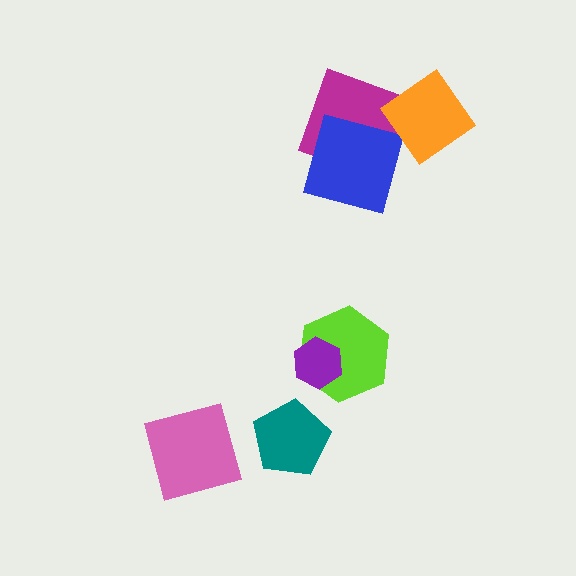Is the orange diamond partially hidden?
No, no other shape covers it.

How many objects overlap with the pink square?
0 objects overlap with the pink square.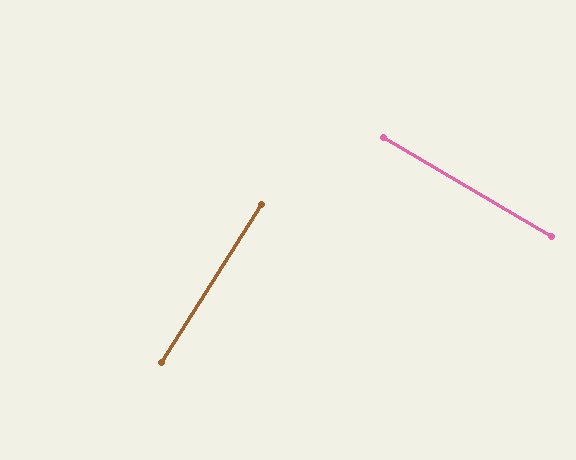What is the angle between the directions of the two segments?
Approximately 88 degrees.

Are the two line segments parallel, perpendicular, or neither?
Perpendicular — they meet at approximately 88°.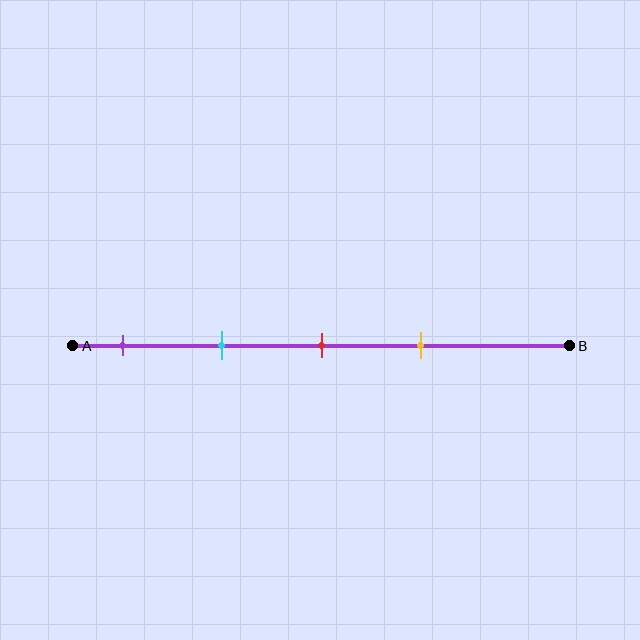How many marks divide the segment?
There are 4 marks dividing the segment.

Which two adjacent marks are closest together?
The red and yellow marks are the closest adjacent pair.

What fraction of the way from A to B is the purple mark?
The purple mark is approximately 10% (0.1) of the way from A to B.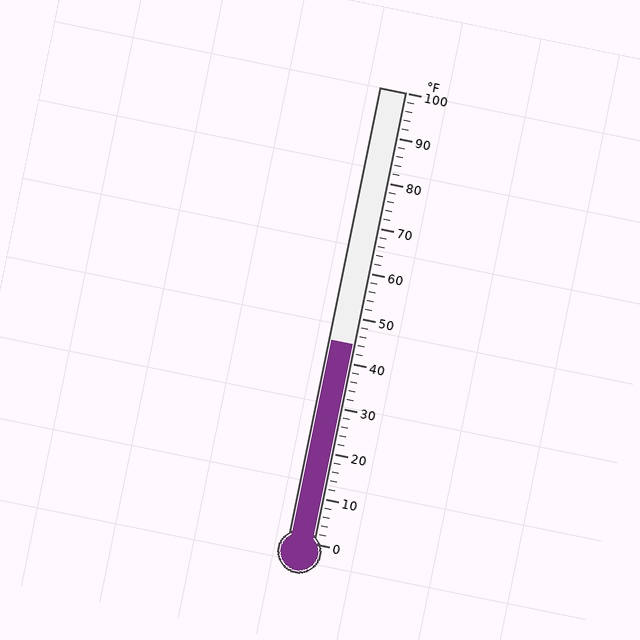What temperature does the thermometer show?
The thermometer shows approximately 44°F.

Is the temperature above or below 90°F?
The temperature is below 90°F.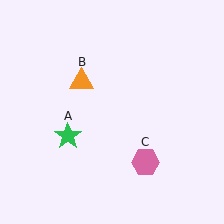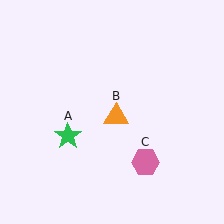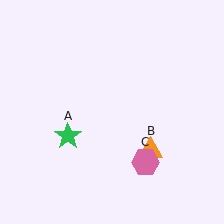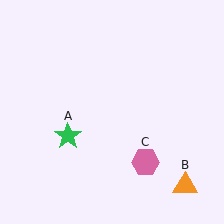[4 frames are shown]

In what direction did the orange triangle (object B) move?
The orange triangle (object B) moved down and to the right.